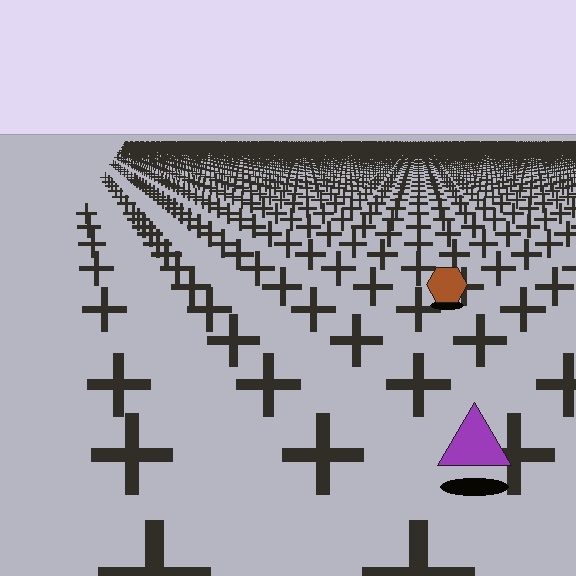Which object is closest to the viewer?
The purple triangle is closest. The texture marks near it are larger and more spread out.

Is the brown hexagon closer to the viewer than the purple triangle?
No. The purple triangle is closer — you can tell from the texture gradient: the ground texture is coarser near it.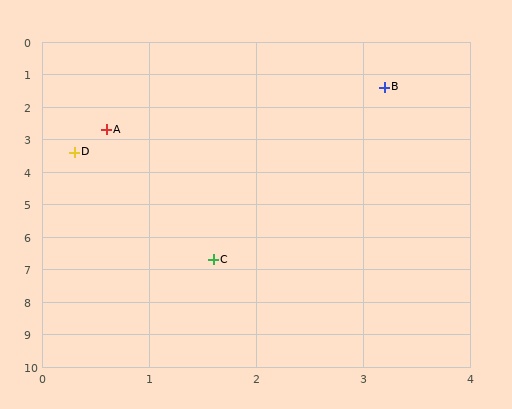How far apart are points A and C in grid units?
Points A and C are about 4.1 grid units apart.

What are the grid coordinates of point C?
Point C is at approximately (1.6, 6.7).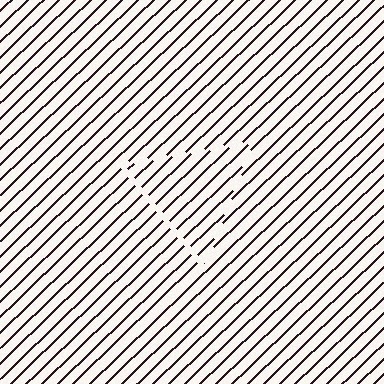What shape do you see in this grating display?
An illusory triangle. The interior of the shape contains the same grating, shifted by half a period — the contour is defined by the phase discontinuity where line-ends from the inner and outer gratings abut.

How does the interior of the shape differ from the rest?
The interior of the shape contains the same grating, shifted by half a period — the contour is defined by the phase discontinuity where line-ends from the inner and outer gratings abut.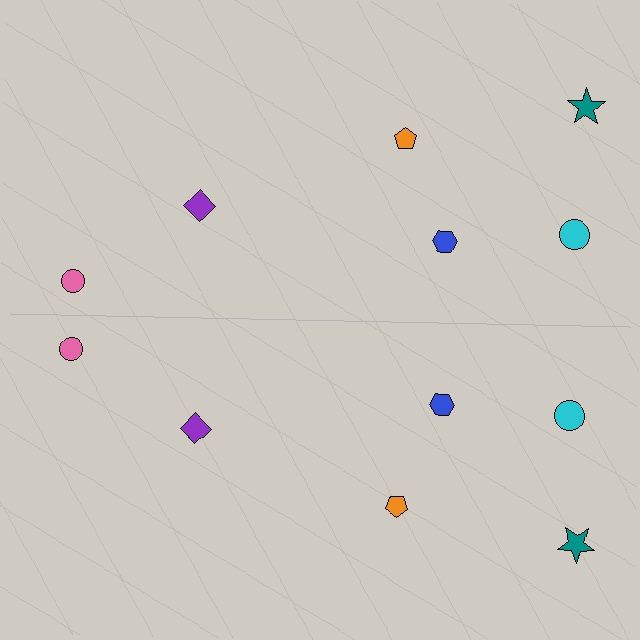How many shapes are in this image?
There are 12 shapes in this image.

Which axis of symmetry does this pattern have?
The pattern has a horizontal axis of symmetry running through the center of the image.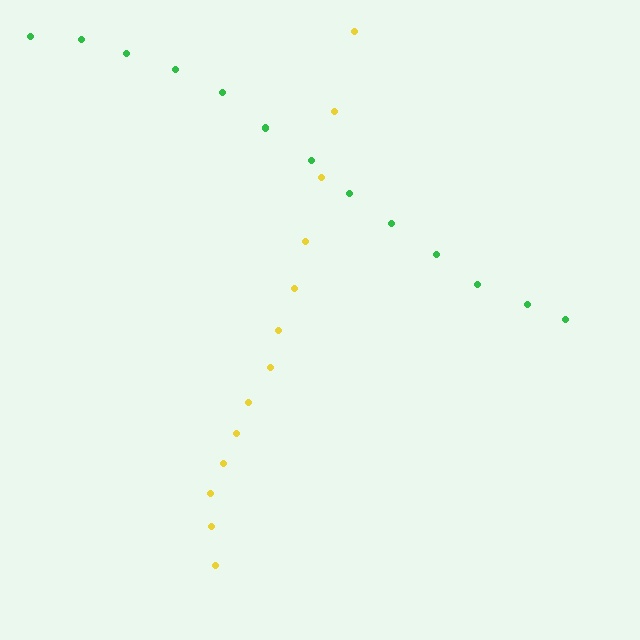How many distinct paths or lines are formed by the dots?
There are 2 distinct paths.